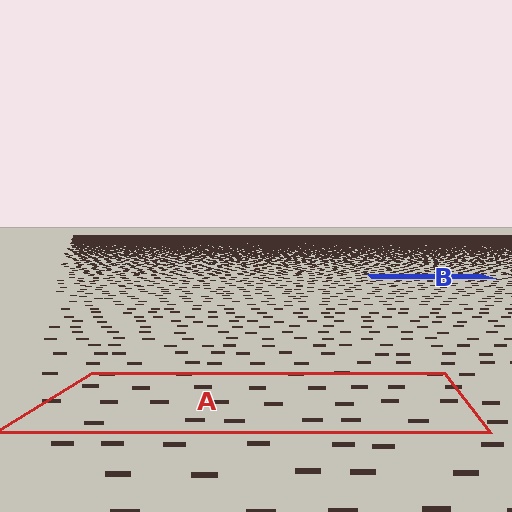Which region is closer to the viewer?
Region A is closer. The texture elements there are larger and more spread out.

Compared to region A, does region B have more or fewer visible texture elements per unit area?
Region B has more texture elements per unit area — they are packed more densely because it is farther away.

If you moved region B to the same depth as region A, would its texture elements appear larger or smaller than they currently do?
They would appear larger. At a closer depth, the same texture elements are projected at a bigger on-screen size.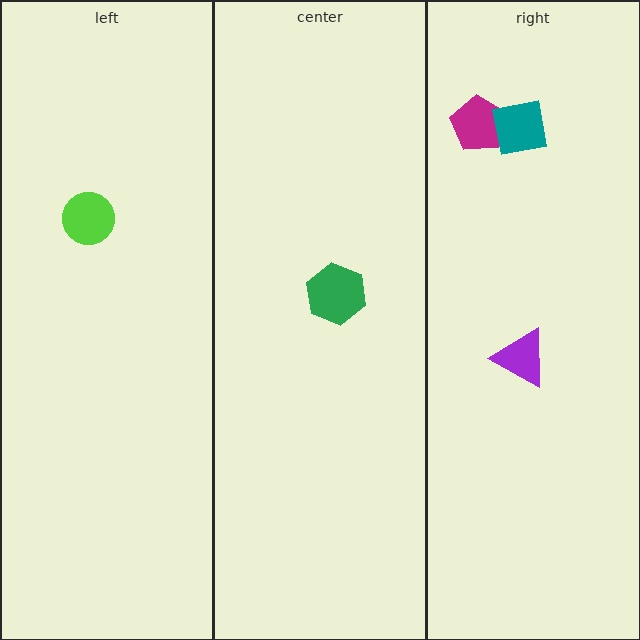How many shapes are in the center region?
1.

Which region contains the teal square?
The right region.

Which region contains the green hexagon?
The center region.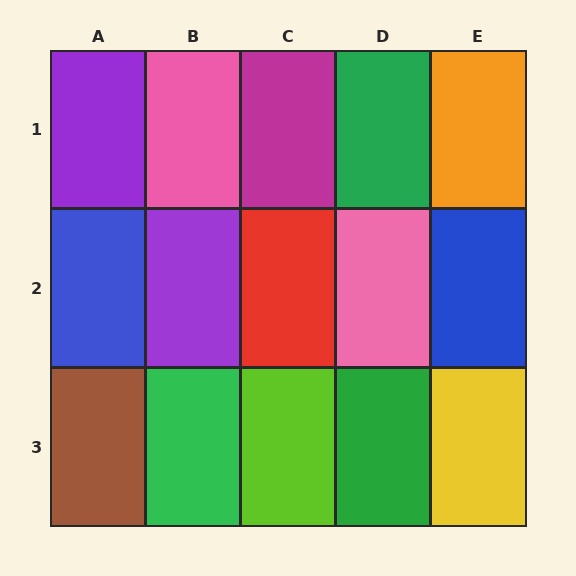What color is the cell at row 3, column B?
Green.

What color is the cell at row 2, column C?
Red.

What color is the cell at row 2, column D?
Pink.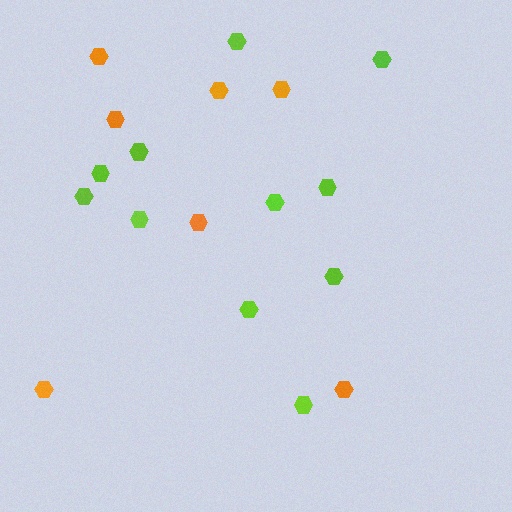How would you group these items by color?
There are 2 groups: one group of lime hexagons (11) and one group of orange hexagons (7).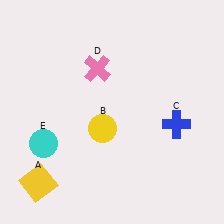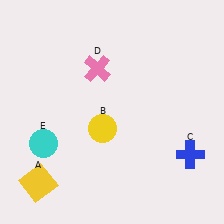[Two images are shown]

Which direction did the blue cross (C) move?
The blue cross (C) moved down.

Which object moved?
The blue cross (C) moved down.